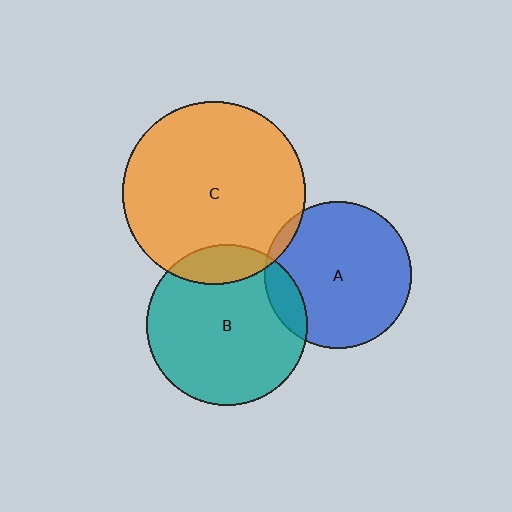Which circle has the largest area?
Circle C (orange).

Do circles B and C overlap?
Yes.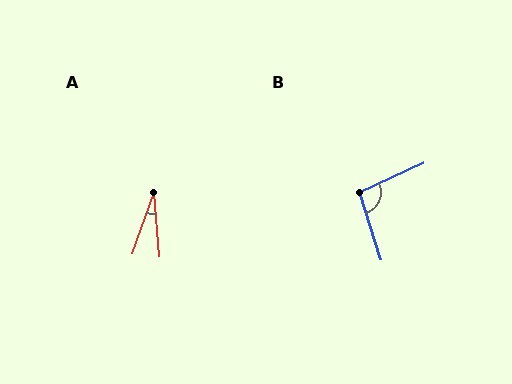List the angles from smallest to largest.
A (25°), B (97°).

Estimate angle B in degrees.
Approximately 97 degrees.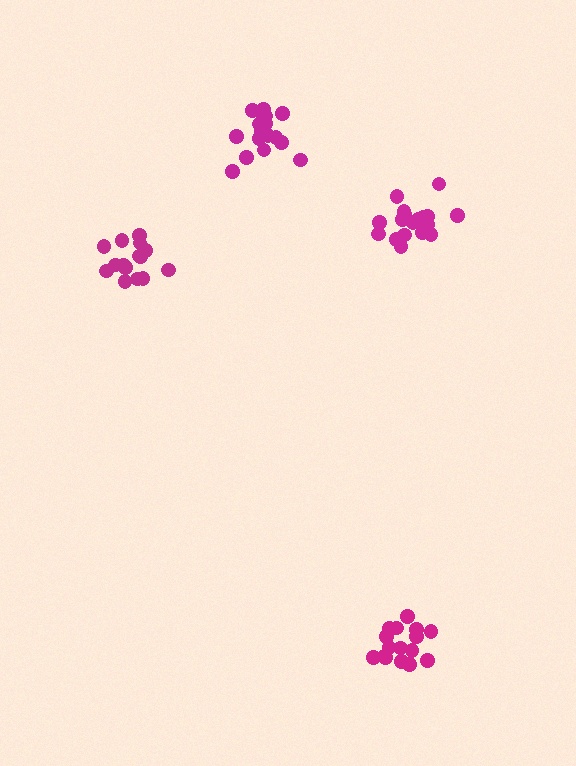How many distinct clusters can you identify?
There are 4 distinct clusters.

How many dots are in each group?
Group 1: 16 dots, Group 2: 18 dots, Group 3: 18 dots, Group 4: 15 dots (67 total).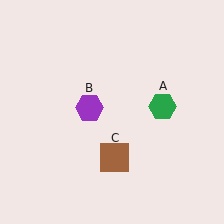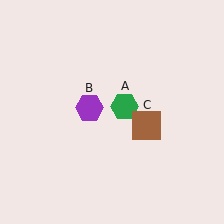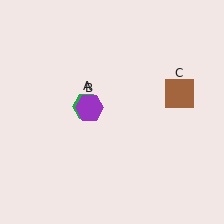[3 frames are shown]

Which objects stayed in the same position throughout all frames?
Purple hexagon (object B) remained stationary.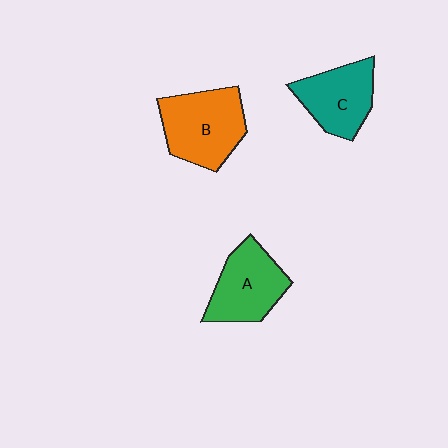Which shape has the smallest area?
Shape C (teal).